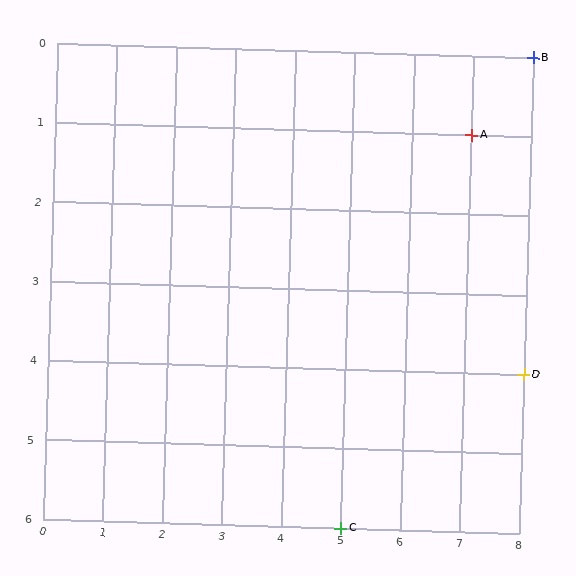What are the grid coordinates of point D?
Point D is at grid coordinates (8, 4).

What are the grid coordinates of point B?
Point B is at grid coordinates (8, 0).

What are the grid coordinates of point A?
Point A is at grid coordinates (7, 1).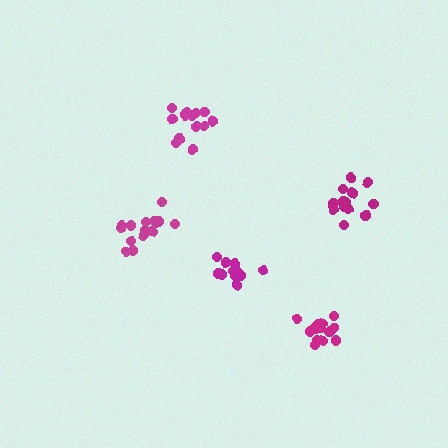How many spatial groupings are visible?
There are 5 spatial groupings.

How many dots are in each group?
Group 1: 12 dots, Group 2: 15 dots, Group 3: 15 dots, Group 4: 13 dots, Group 5: 14 dots (69 total).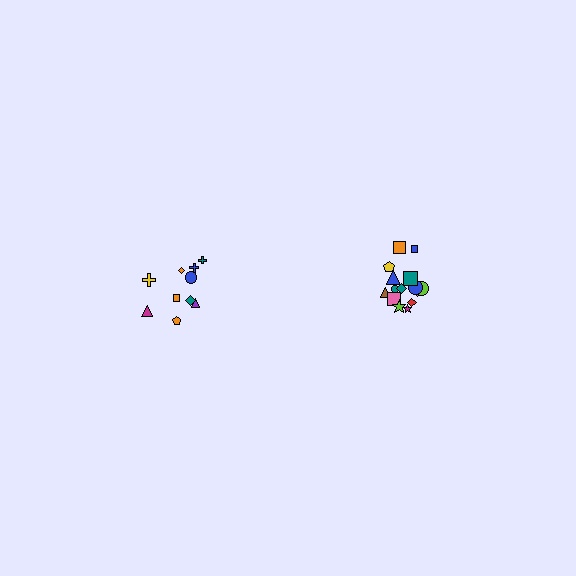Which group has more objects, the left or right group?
The right group.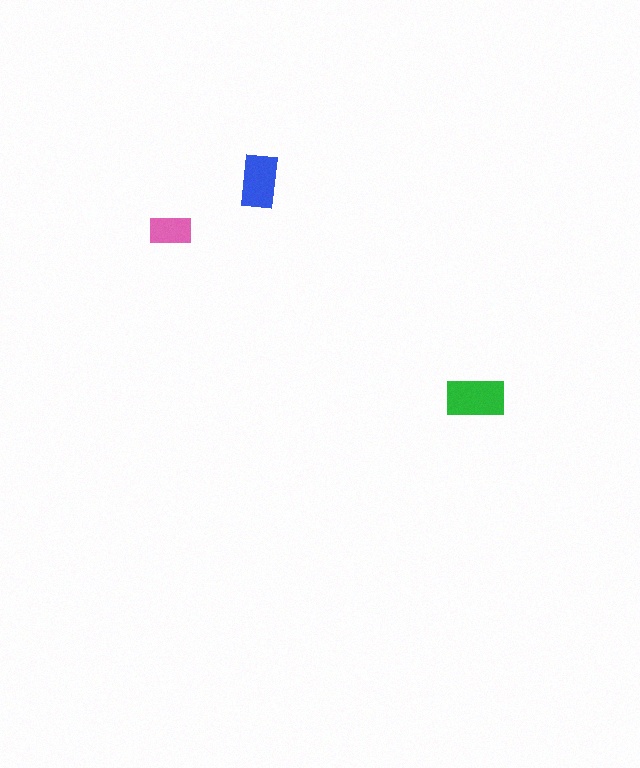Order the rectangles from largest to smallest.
the green one, the blue one, the pink one.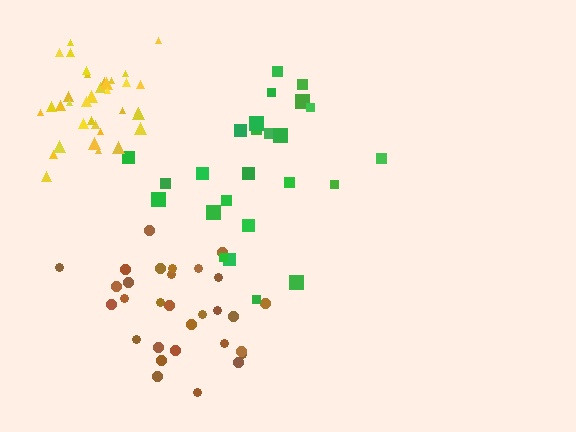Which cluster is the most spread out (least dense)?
Green.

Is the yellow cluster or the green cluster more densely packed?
Yellow.